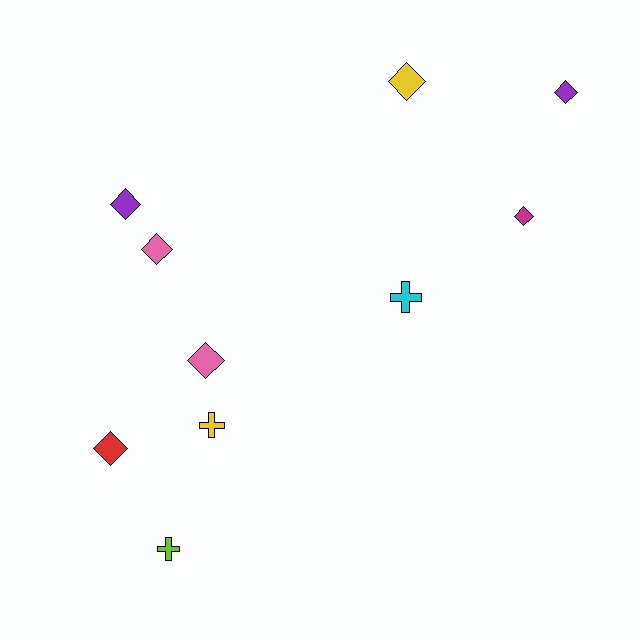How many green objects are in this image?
There are no green objects.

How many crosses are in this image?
There are 3 crosses.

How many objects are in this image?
There are 10 objects.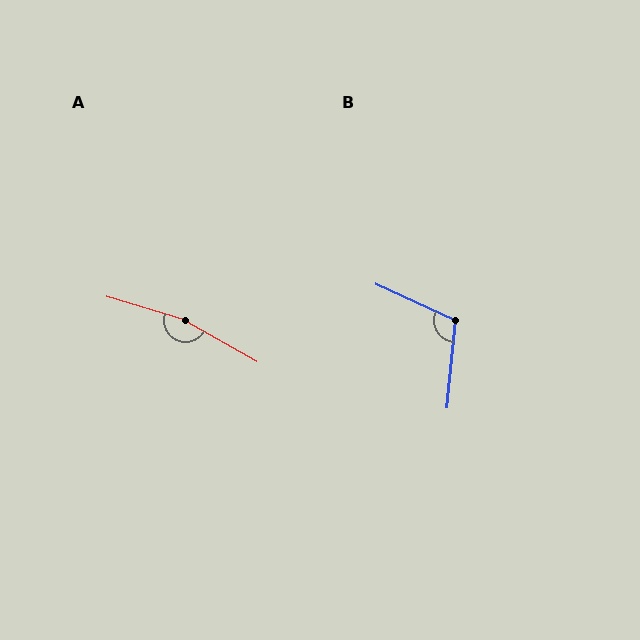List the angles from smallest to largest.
B (109°), A (167°).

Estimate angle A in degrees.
Approximately 167 degrees.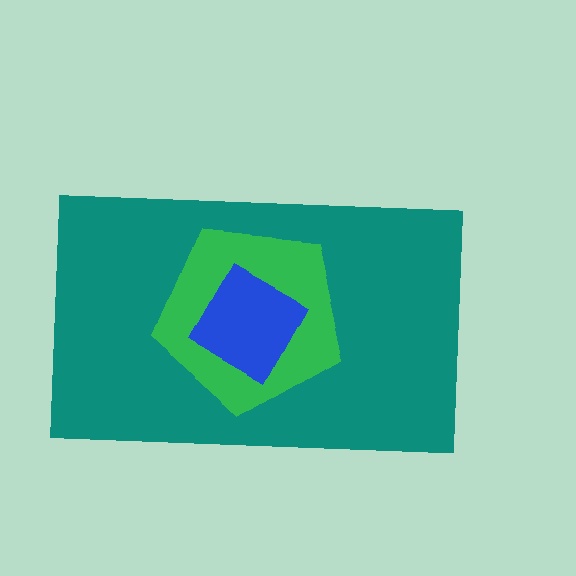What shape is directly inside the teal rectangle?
The green pentagon.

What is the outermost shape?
The teal rectangle.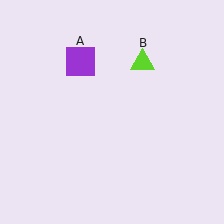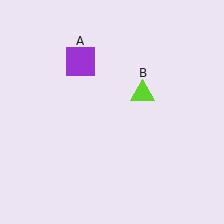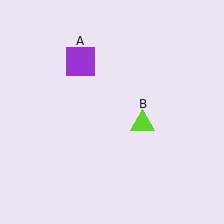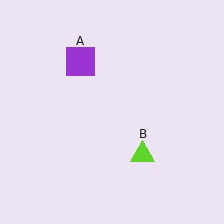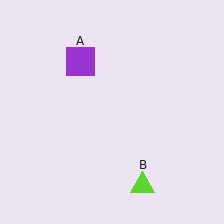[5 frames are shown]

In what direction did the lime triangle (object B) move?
The lime triangle (object B) moved down.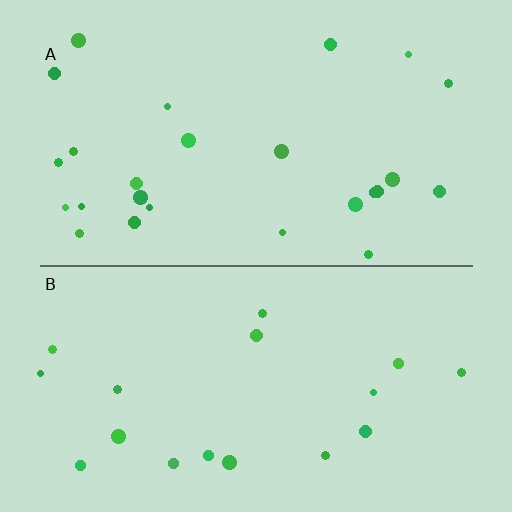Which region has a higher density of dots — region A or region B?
A (the top).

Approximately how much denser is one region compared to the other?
Approximately 1.5× — region A over region B.